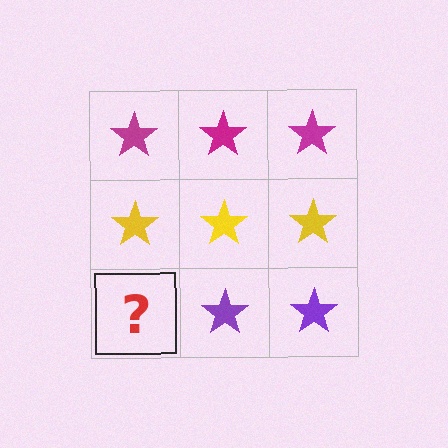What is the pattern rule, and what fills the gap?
The rule is that each row has a consistent color. The gap should be filled with a purple star.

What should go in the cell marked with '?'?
The missing cell should contain a purple star.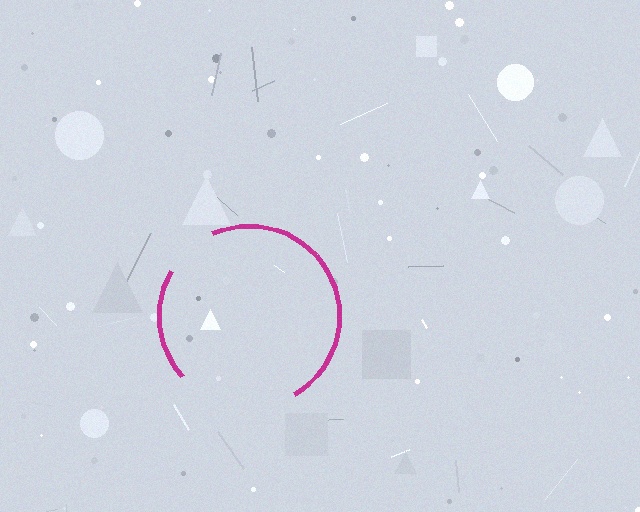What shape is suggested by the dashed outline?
The dashed outline suggests a circle.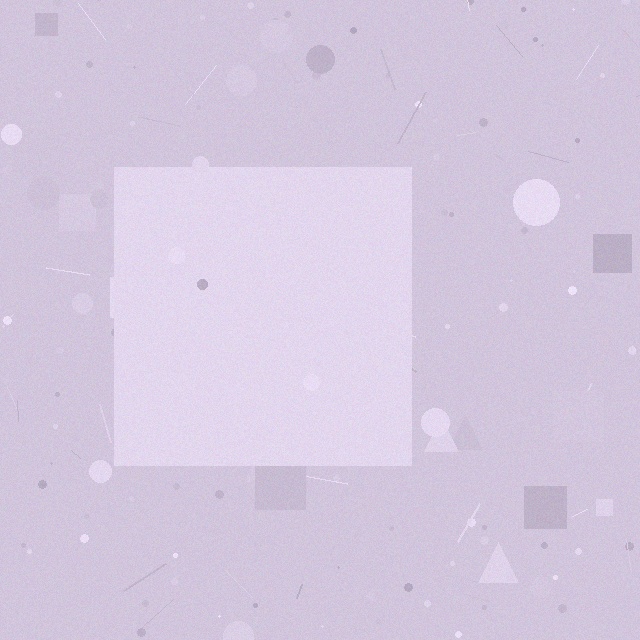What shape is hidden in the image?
A square is hidden in the image.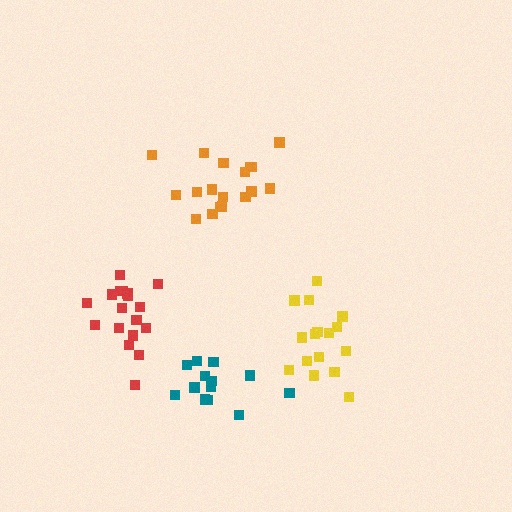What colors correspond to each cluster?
The clusters are colored: orange, red, yellow, teal.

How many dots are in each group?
Group 1: 18 dots, Group 2: 18 dots, Group 3: 16 dots, Group 4: 13 dots (65 total).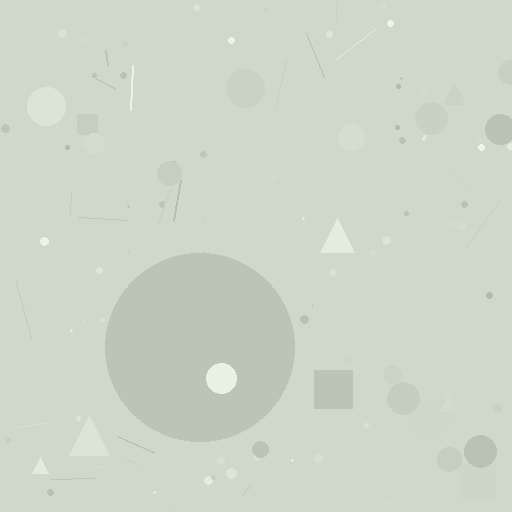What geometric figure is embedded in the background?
A circle is embedded in the background.